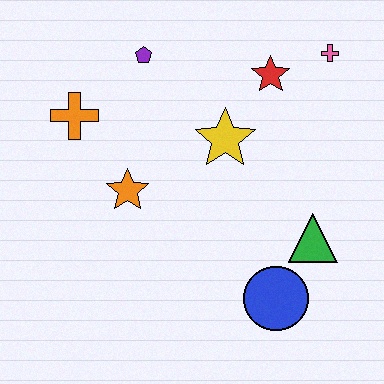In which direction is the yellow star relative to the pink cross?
The yellow star is to the left of the pink cross.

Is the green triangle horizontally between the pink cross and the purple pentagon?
Yes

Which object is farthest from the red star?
The blue circle is farthest from the red star.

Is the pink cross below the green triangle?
No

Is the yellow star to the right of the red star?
No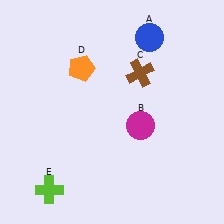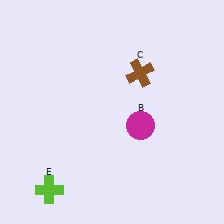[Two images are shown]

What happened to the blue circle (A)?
The blue circle (A) was removed in Image 2. It was in the top-right area of Image 1.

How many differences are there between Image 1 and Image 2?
There are 2 differences between the two images.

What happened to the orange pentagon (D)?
The orange pentagon (D) was removed in Image 2. It was in the top-left area of Image 1.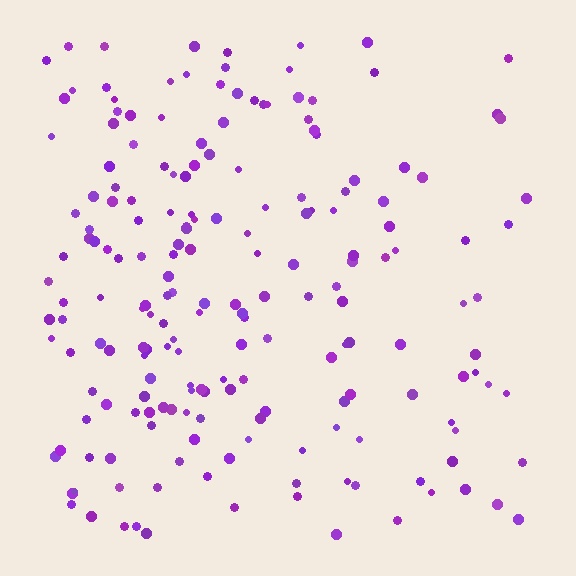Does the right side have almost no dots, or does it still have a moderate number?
Still a moderate number, just noticeably fewer than the left.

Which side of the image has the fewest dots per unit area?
The right.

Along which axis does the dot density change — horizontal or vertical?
Horizontal.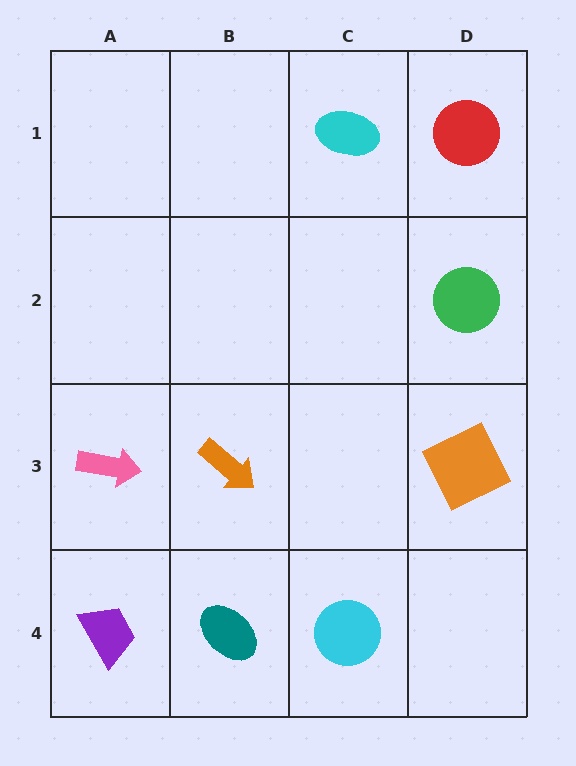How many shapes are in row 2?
1 shape.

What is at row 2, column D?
A green circle.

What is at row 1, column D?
A red circle.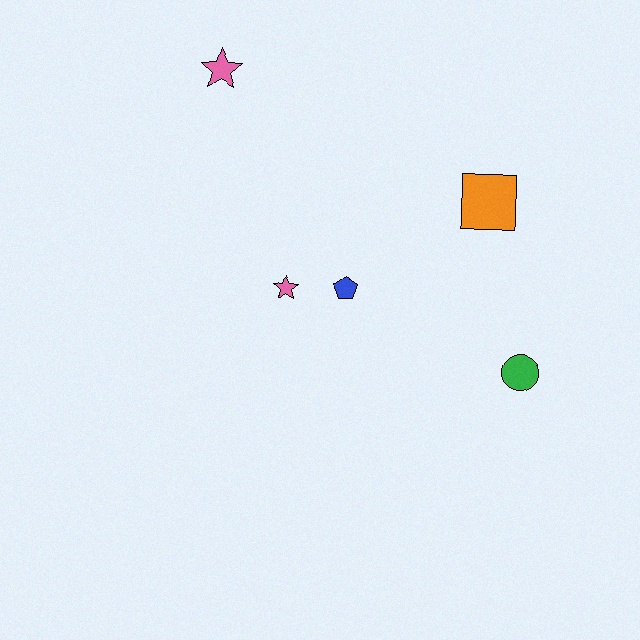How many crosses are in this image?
There are no crosses.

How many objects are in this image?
There are 5 objects.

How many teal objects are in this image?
There are no teal objects.